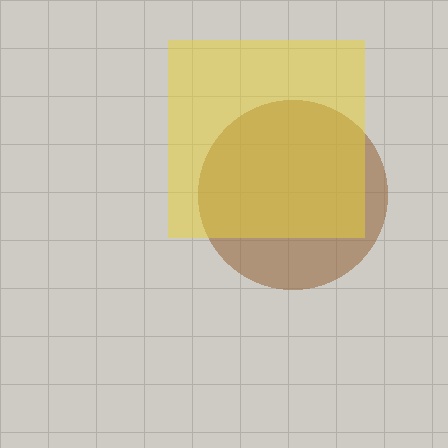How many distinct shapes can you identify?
There are 2 distinct shapes: a brown circle, a yellow square.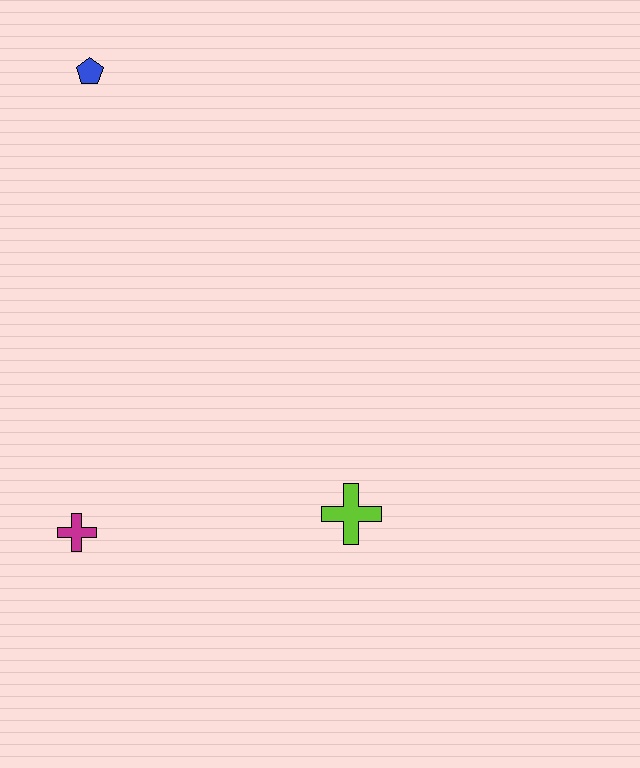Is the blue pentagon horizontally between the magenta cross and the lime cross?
Yes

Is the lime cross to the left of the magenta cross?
No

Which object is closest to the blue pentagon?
The magenta cross is closest to the blue pentagon.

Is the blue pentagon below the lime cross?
No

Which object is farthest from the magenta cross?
The blue pentagon is farthest from the magenta cross.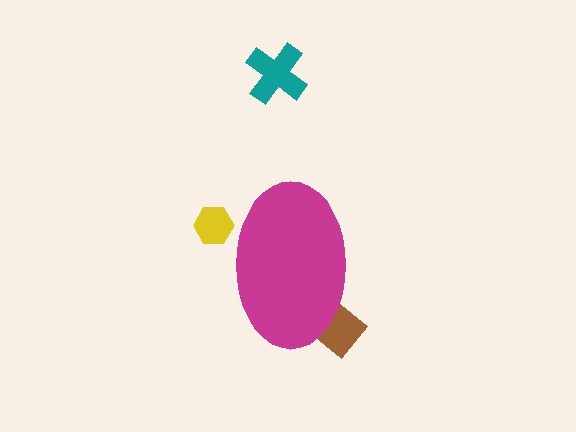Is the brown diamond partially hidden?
Yes, the brown diamond is partially hidden behind the magenta ellipse.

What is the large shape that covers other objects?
A magenta ellipse.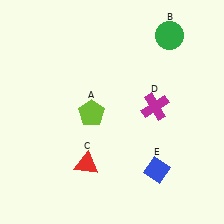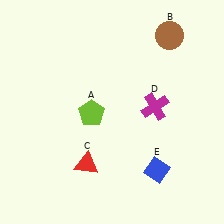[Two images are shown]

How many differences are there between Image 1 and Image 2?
There is 1 difference between the two images.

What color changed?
The circle (B) changed from green in Image 1 to brown in Image 2.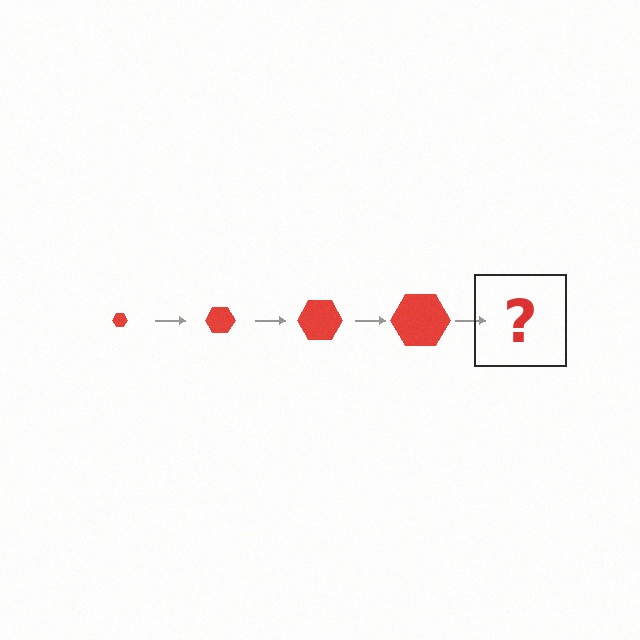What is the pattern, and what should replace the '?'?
The pattern is that the hexagon gets progressively larger each step. The '?' should be a red hexagon, larger than the previous one.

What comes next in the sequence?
The next element should be a red hexagon, larger than the previous one.